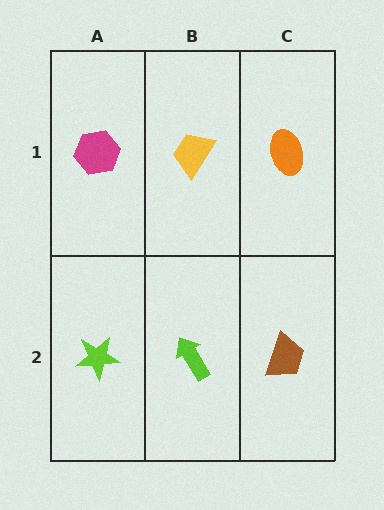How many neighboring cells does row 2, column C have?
2.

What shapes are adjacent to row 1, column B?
A lime arrow (row 2, column B), a magenta hexagon (row 1, column A), an orange ellipse (row 1, column C).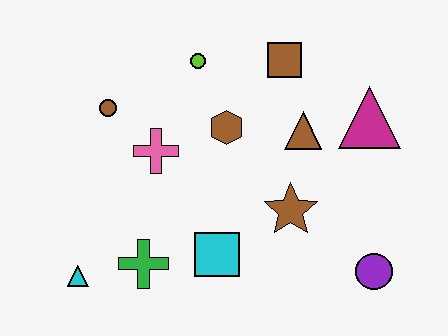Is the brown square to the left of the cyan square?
No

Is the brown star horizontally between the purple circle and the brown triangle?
No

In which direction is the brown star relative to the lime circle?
The brown star is below the lime circle.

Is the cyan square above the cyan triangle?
Yes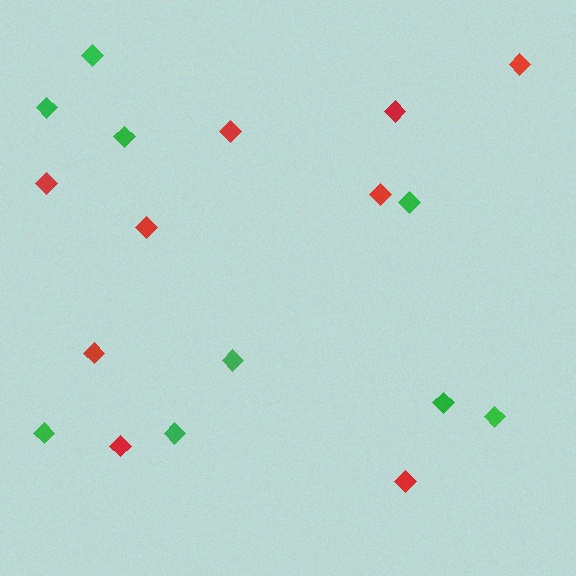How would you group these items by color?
There are 2 groups: one group of red diamonds (9) and one group of green diamonds (9).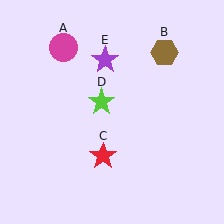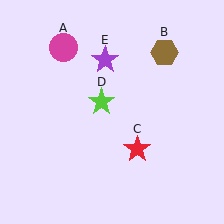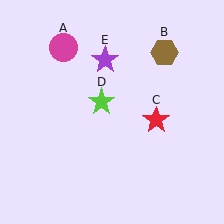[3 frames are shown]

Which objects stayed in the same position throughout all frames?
Magenta circle (object A) and brown hexagon (object B) and lime star (object D) and purple star (object E) remained stationary.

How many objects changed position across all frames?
1 object changed position: red star (object C).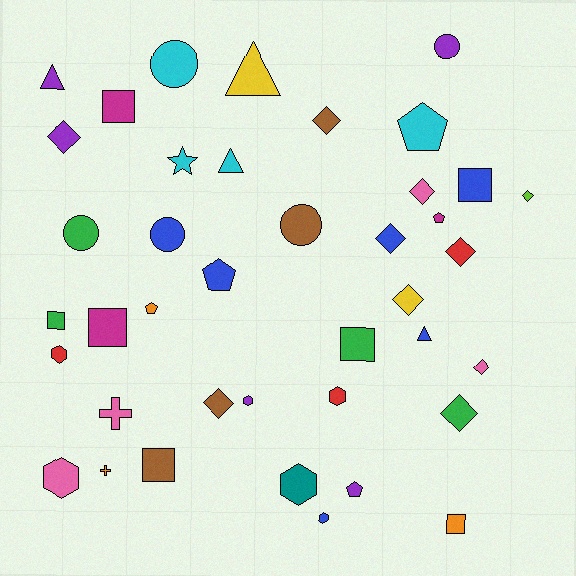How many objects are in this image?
There are 40 objects.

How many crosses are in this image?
There are 2 crosses.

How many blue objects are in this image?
There are 6 blue objects.